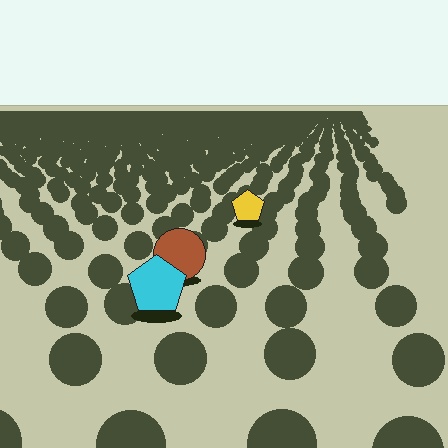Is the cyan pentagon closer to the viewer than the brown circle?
Yes. The cyan pentagon is closer — you can tell from the texture gradient: the ground texture is coarser near it.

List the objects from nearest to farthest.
From nearest to farthest: the cyan pentagon, the brown circle, the yellow pentagon.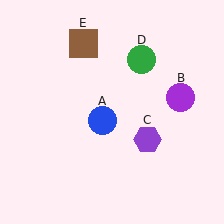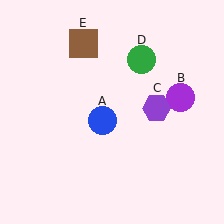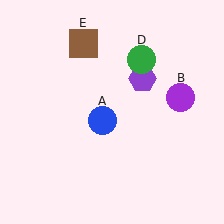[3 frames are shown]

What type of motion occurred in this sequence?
The purple hexagon (object C) rotated counterclockwise around the center of the scene.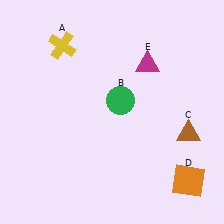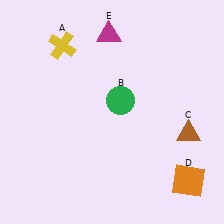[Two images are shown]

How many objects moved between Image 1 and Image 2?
1 object moved between the two images.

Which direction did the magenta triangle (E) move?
The magenta triangle (E) moved left.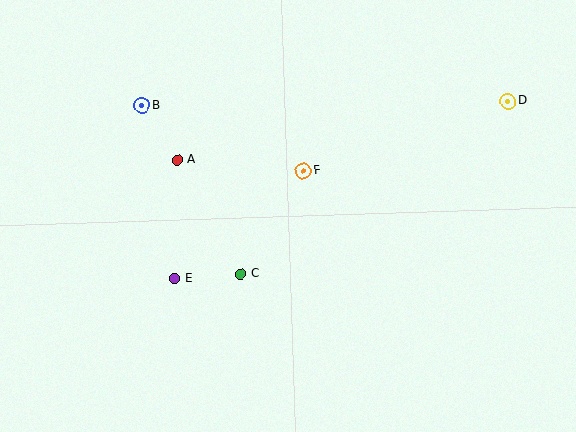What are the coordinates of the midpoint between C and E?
The midpoint between C and E is at (208, 276).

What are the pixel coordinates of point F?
Point F is at (303, 171).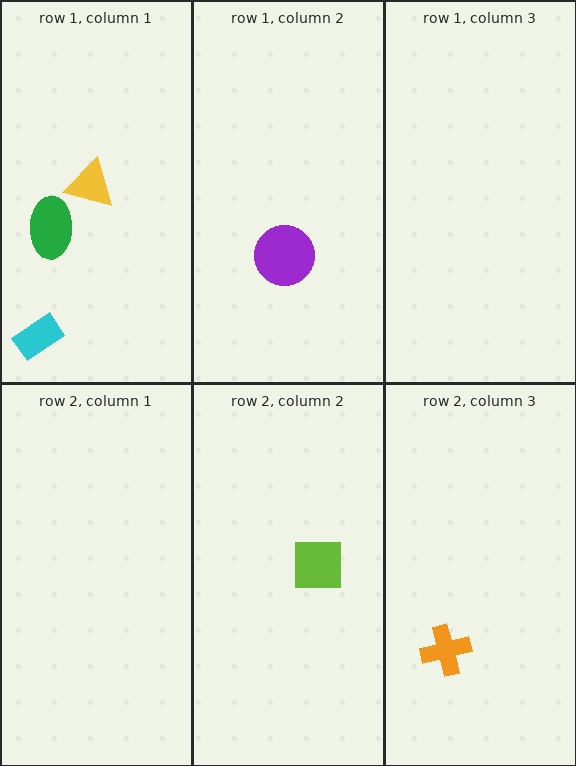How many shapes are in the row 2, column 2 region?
1.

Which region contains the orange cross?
The row 2, column 3 region.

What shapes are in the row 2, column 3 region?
The orange cross.